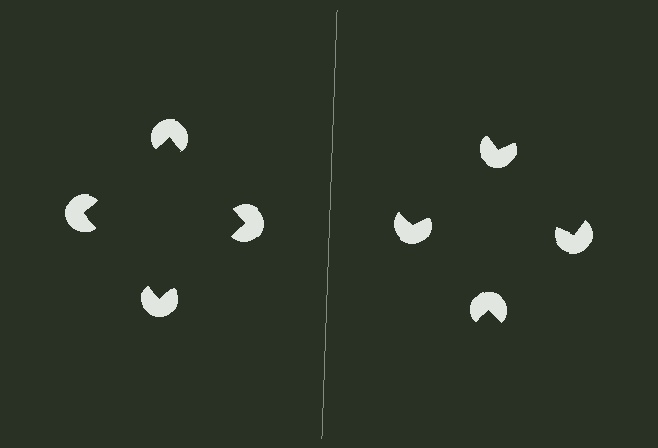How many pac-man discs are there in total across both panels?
8 — 4 on each side.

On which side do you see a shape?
An illusory square appears on the left side. On the right side the wedge cuts are rotated, so no coherent shape forms.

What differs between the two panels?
The pac-man discs are positioned identically on both sides; only the wedge orientations differ. On the left they align to a square; on the right they are misaligned.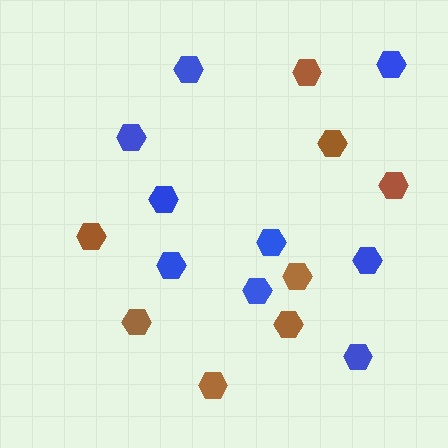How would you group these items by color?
There are 2 groups: one group of blue hexagons (9) and one group of brown hexagons (8).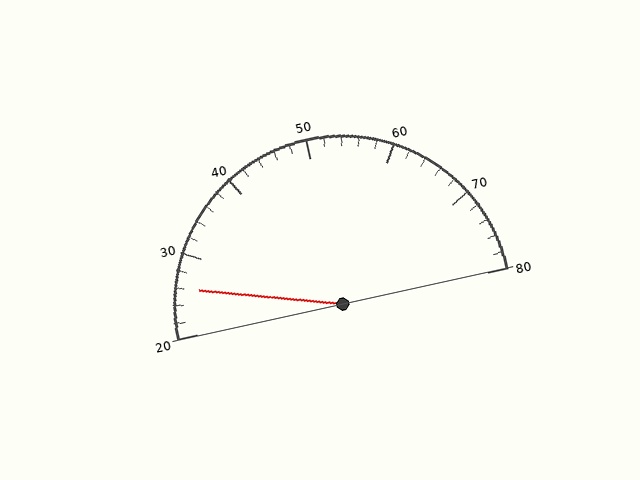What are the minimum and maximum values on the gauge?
The gauge ranges from 20 to 80.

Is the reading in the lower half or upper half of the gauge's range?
The reading is in the lower half of the range (20 to 80).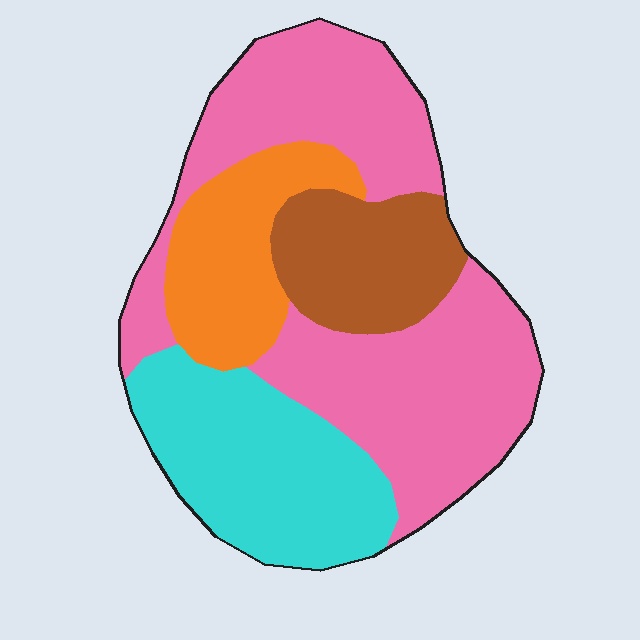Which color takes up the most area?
Pink, at roughly 45%.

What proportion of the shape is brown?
Brown covers around 15% of the shape.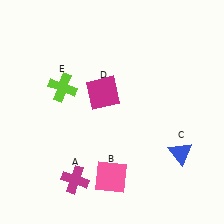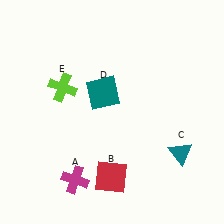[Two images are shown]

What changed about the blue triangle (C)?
In Image 1, C is blue. In Image 2, it changed to teal.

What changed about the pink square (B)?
In Image 1, B is pink. In Image 2, it changed to red.